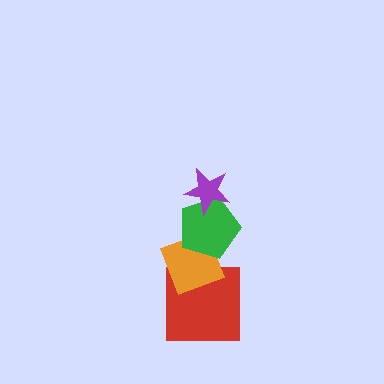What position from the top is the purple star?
The purple star is 1st from the top.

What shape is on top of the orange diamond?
The green pentagon is on top of the orange diamond.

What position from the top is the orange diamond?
The orange diamond is 3rd from the top.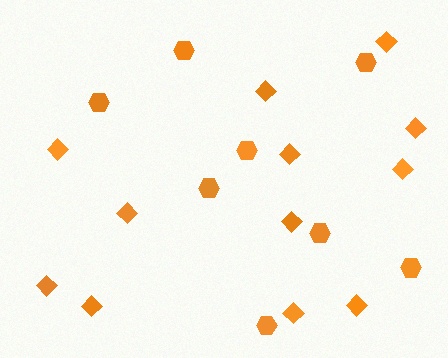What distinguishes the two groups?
There are 2 groups: one group of hexagons (8) and one group of diamonds (12).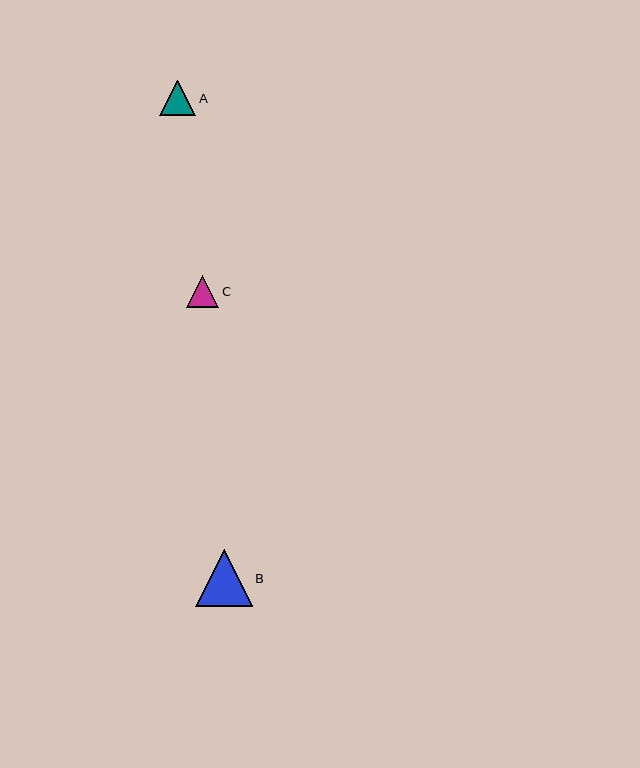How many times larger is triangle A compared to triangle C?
Triangle A is approximately 1.1 times the size of triangle C.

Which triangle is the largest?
Triangle B is the largest with a size of approximately 57 pixels.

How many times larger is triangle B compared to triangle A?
Triangle B is approximately 1.6 times the size of triangle A.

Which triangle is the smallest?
Triangle C is the smallest with a size of approximately 33 pixels.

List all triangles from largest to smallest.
From largest to smallest: B, A, C.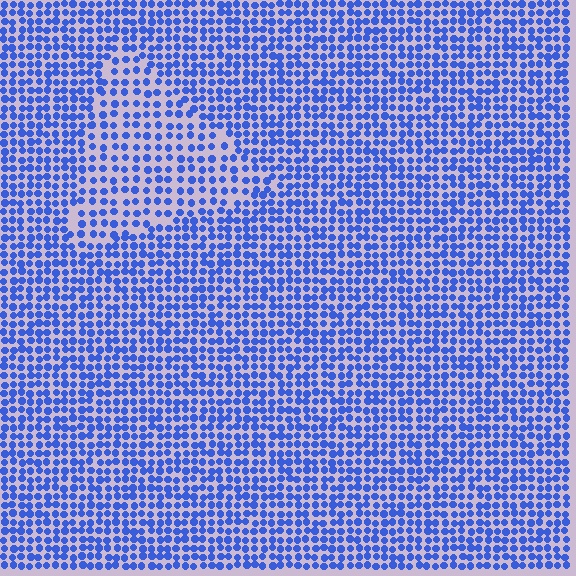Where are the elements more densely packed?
The elements are more densely packed outside the triangle boundary.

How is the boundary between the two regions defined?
The boundary is defined by a change in element density (approximately 1.6x ratio). All elements are the same color, size, and shape.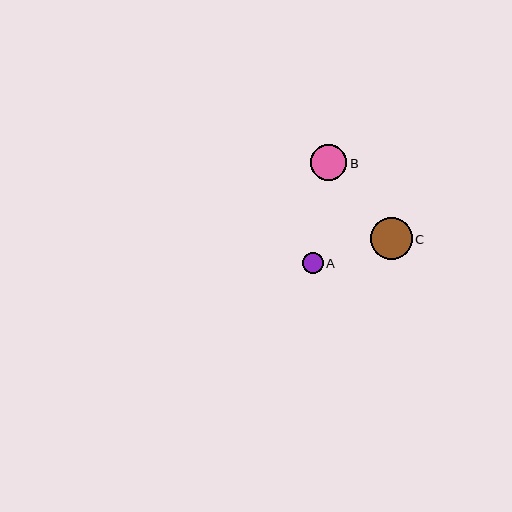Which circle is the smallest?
Circle A is the smallest with a size of approximately 21 pixels.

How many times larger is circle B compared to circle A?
Circle B is approximately 1.7 times the size of circle A.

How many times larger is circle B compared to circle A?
Circle B is approximately 1.7 times the size of circle A.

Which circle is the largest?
Circle C is the largest with a size of approximately 41 pixels.